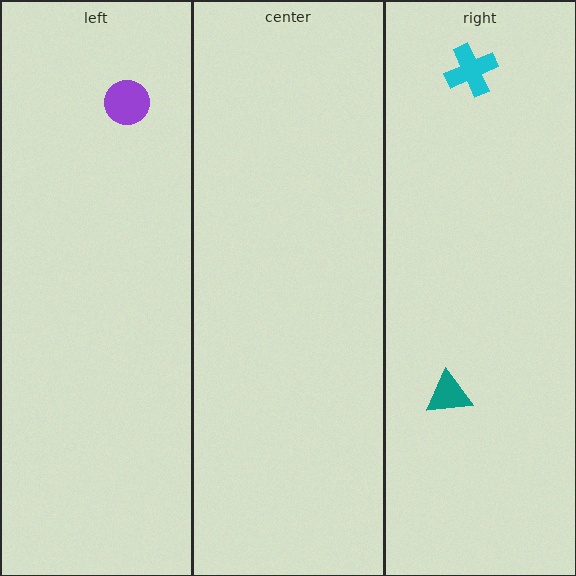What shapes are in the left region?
The purple circle.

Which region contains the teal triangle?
The right region.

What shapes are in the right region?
The teal triangle, the cyan cross.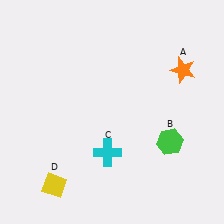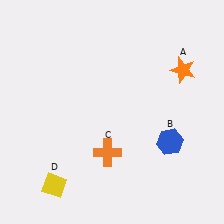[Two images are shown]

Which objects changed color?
B changed from green to blue. C changed from cyan to orange.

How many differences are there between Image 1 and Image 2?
There are 2 differences between the two images.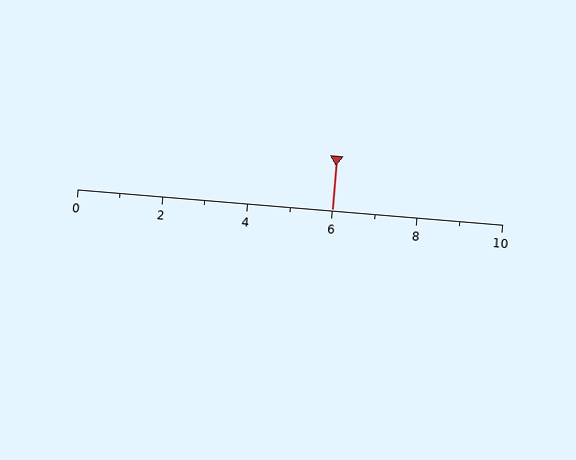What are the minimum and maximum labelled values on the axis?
The axis runs from 0 to 10.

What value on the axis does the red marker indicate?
The marker indicates approximately 6.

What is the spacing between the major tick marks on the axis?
The major ticks are spaced 2 apart.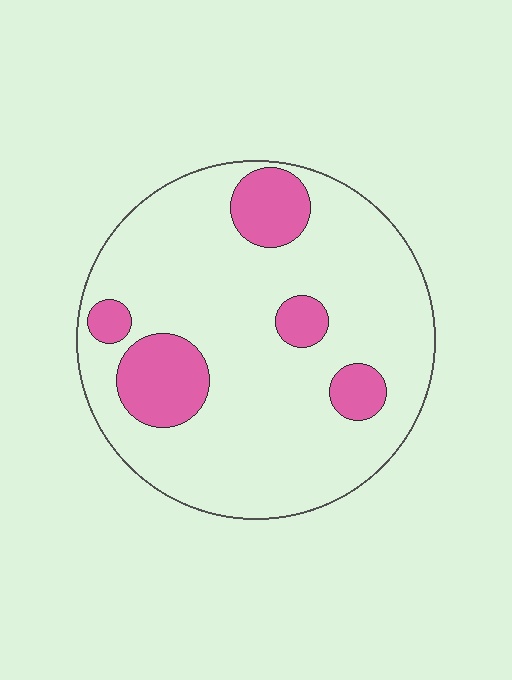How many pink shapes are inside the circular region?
5.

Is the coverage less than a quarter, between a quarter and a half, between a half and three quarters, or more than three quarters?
Less than a quarter.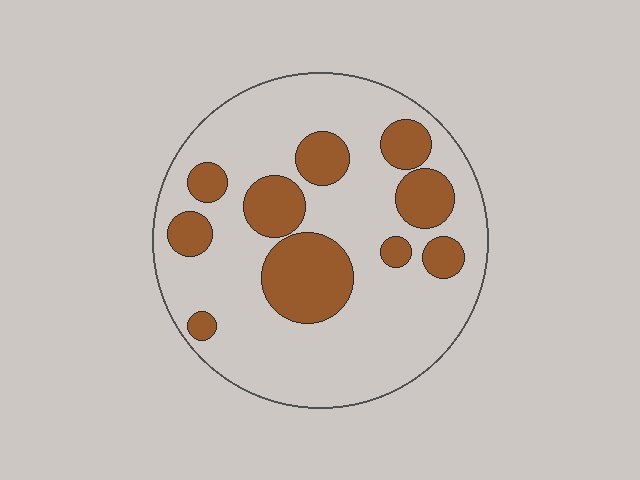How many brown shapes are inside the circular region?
10.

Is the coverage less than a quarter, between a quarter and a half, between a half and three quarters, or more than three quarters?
Between a quarter and a half.